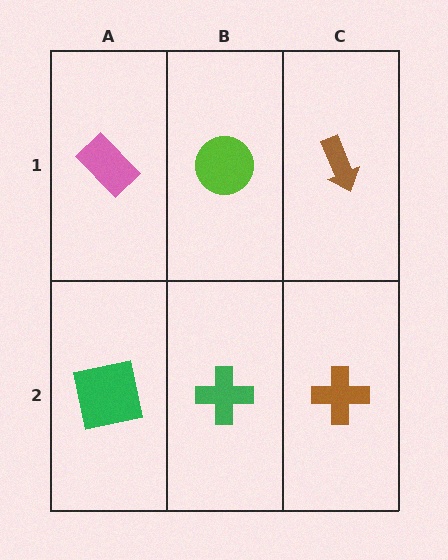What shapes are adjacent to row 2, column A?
A pink rectangle (row 1, column A), a green cross (row 2, column B).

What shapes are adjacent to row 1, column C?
A brown cross (row 2, column C), a lime circle (row 1, column B).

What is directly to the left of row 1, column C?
A lime circle.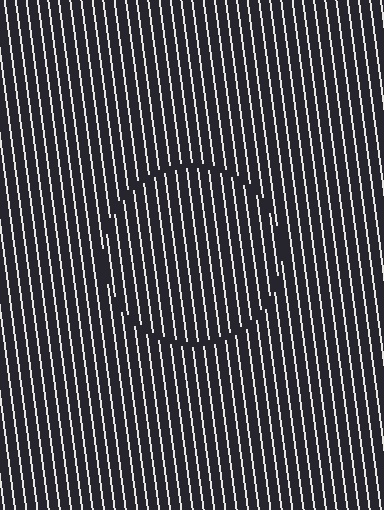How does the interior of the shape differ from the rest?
The interior of the shape contains the same grating, shifted by half a period — the contour is defined by the phase discontinuity where line-ends from the inner and outer gratings abut.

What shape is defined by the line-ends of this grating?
An illusory circle. The interior of the shape contains the same grating, shifted by half a period — the contour is defined by the phase discontinuity where line-ends from the inner and outer gratings abut.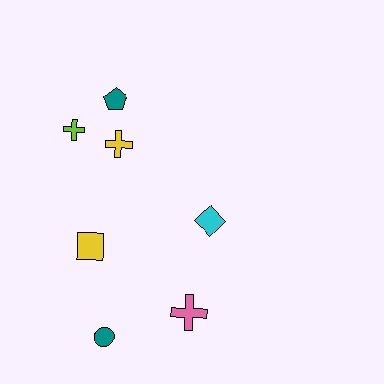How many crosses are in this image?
There are 3 crosses.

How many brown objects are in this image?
There are no brown objects.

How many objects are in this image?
There are 7 objects.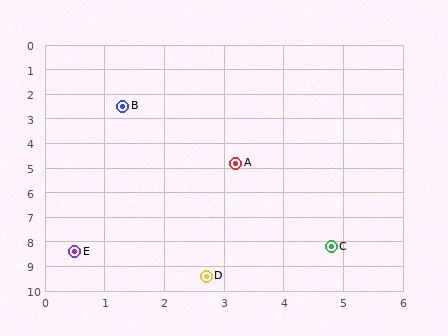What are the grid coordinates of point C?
Point C is at approximately (4.8, 8.2).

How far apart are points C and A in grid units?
Points C and A are about 3.8 grid units apart.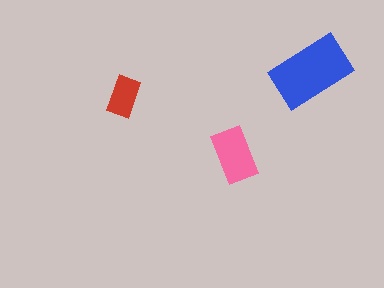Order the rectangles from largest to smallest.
the blue one, the pink one, the red one.